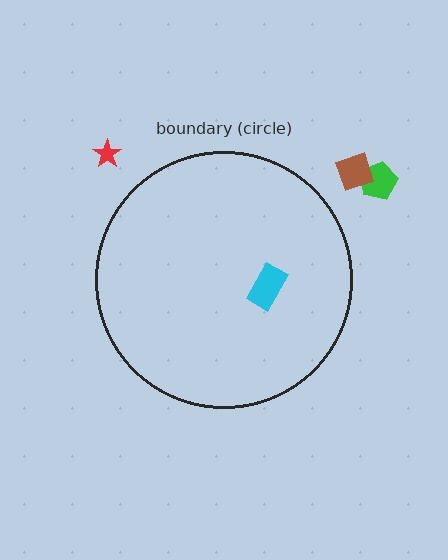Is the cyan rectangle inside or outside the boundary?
Inside.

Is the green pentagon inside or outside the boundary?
Outside.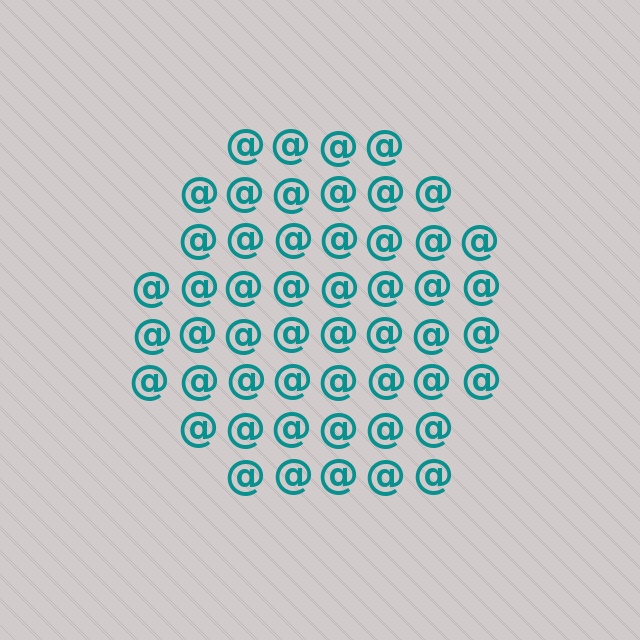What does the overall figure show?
The overall figure shows a hexagon.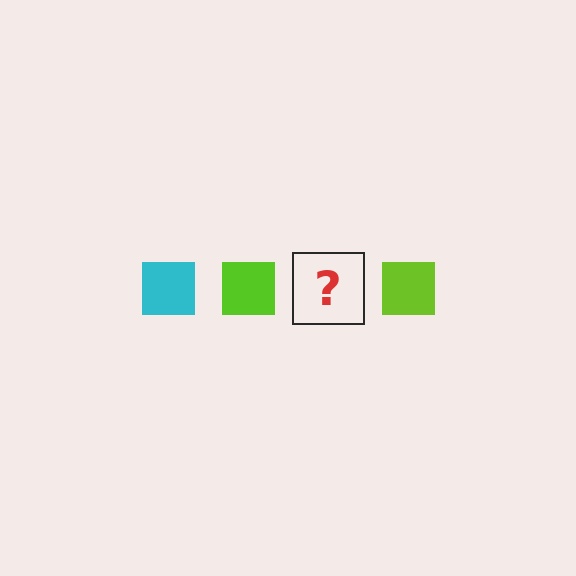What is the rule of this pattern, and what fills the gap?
The rule is that the pattern cycles through cyan, lime squares. The gap should be filled with a cyan square.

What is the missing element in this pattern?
The missing element is a cyan square.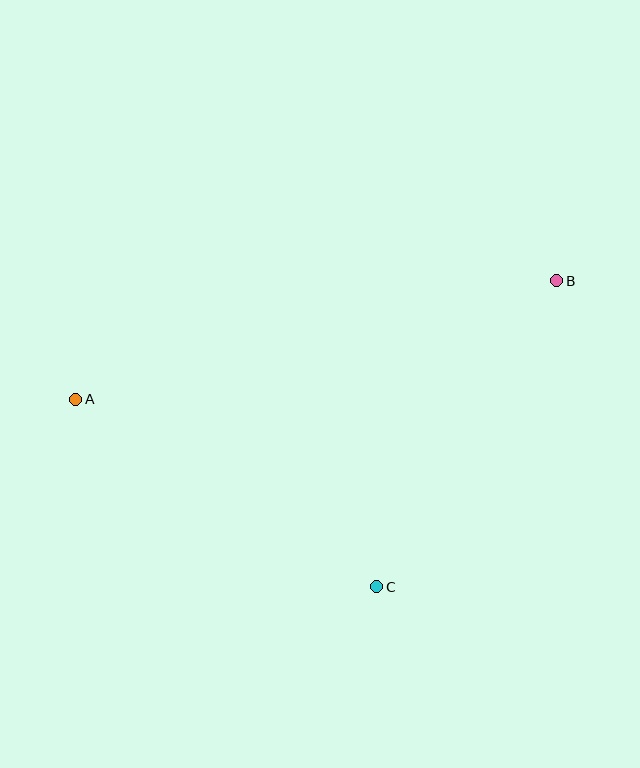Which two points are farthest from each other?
Points A and B are farthest from each other.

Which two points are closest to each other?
Points A and C are closest to each other.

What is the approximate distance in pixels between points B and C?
The distance between B and C is approximately 355 pixels.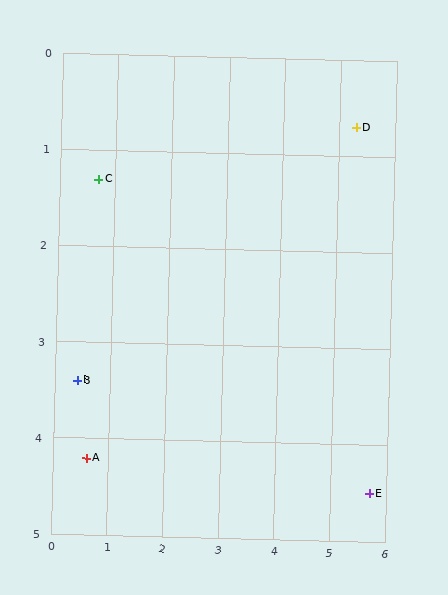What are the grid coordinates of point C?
Point C is at approximately (0.7, 1.3).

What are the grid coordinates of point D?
Point D is at approximately (5.3, 0.7).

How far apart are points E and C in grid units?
Points E and C are about 5.9 grid units apart.